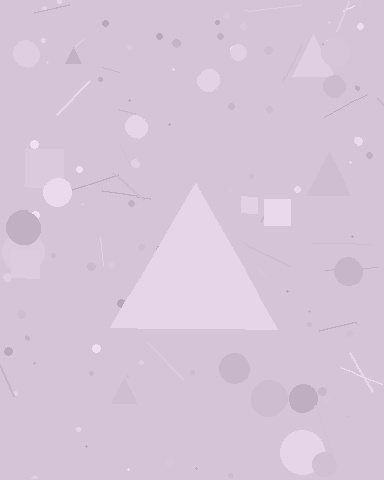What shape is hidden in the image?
A triangle is hidden in the image.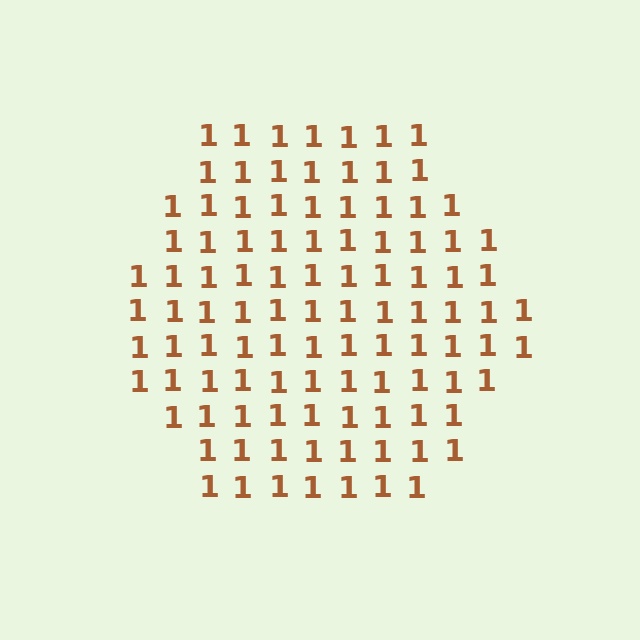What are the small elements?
The small elements are digit 1's.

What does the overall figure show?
The overall figure shows a hexagon.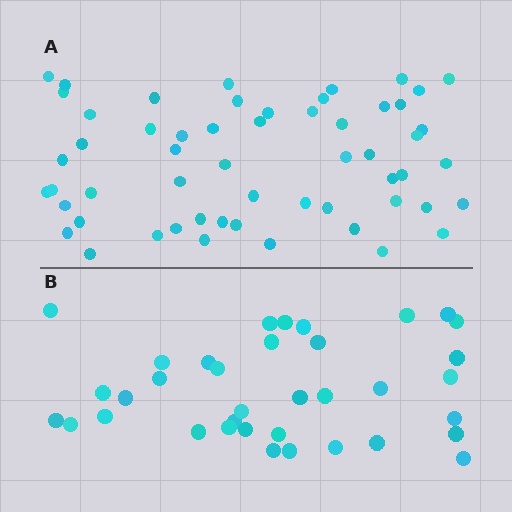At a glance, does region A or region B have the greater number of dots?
Region A (the top region) has more dots.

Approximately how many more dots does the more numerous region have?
Region A has approximately 20 more dots than region B.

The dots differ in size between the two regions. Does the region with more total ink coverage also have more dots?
No. Region B has more total ink coverage because its dots are larger, but region A actually contains more individual dots. Total area can be misleading — the number of items is what matters here.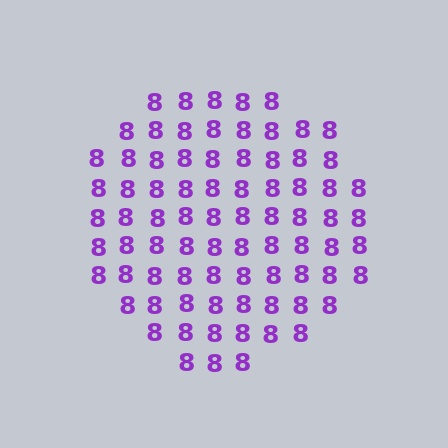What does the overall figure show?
The overall figure shows a circle.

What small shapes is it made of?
It is made of small digit 8's.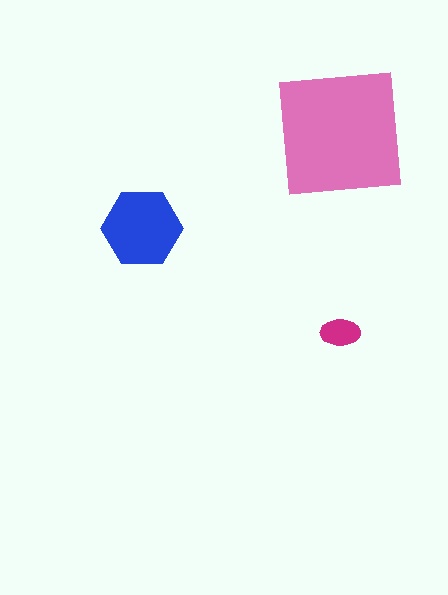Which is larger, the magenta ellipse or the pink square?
The pink square.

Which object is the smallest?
The magenta ellipse.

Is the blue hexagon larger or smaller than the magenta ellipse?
Larger.